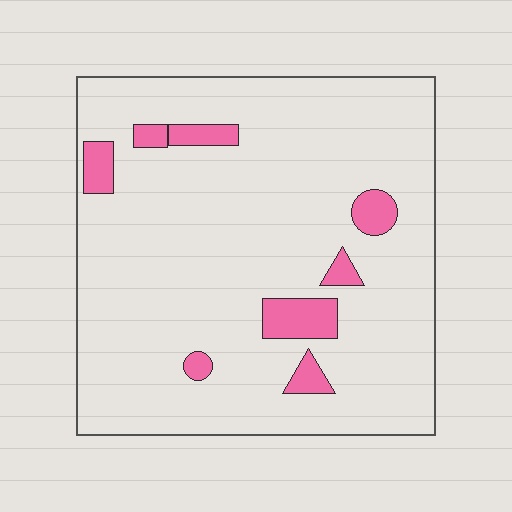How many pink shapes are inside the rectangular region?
8.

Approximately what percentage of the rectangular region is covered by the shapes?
Approximately 10%.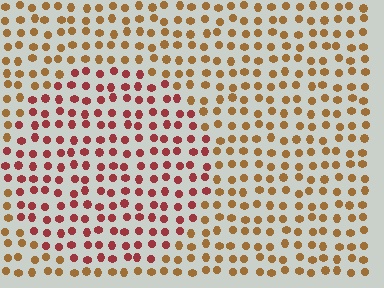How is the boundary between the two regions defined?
The boundary is defined purely by a slight shift in hue (about 39 degrees). Spacing, size, and orientation are identical on both sides.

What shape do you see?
I see a circle.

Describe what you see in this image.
The image is filled with small brown elements in a uniform arrangement. A circle-shaped region is visible where the elements are tinted to a slightly different hue, forming a subtle color boundary.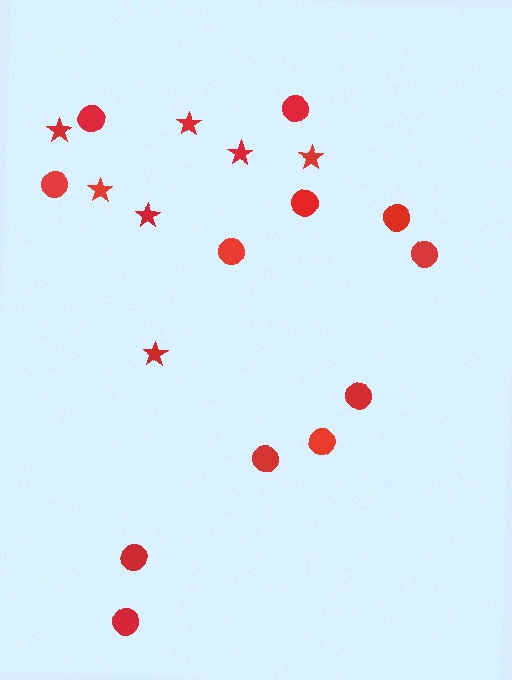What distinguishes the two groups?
There are 2 groups: one group of circles (12) and one group of stars (7).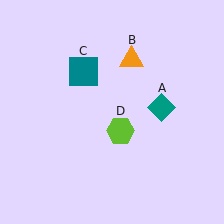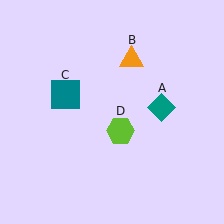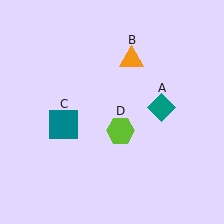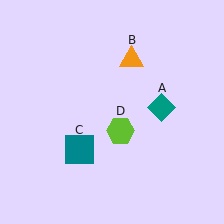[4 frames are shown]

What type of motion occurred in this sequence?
The teal square (object C) rotated counterclockwise around the center of the scene.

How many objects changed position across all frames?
1 object changed position: teal square (object C).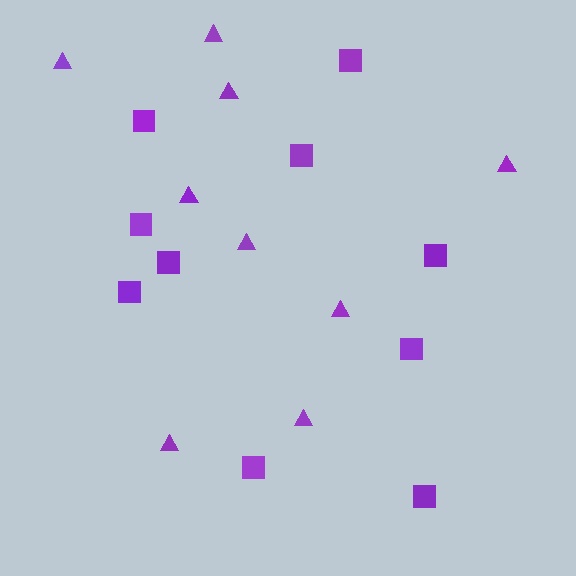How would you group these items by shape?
There are 2 groups: one group of squares (10) and one group of triangles (9).